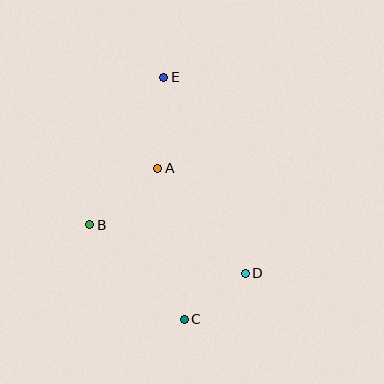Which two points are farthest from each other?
Points C and E are farthest from each other.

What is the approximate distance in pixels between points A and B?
The distance between A and B is approximately 89 pixels.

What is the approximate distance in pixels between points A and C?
The distance between A and C is approximately 154 pixels.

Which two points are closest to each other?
Points C and D are closest to each other.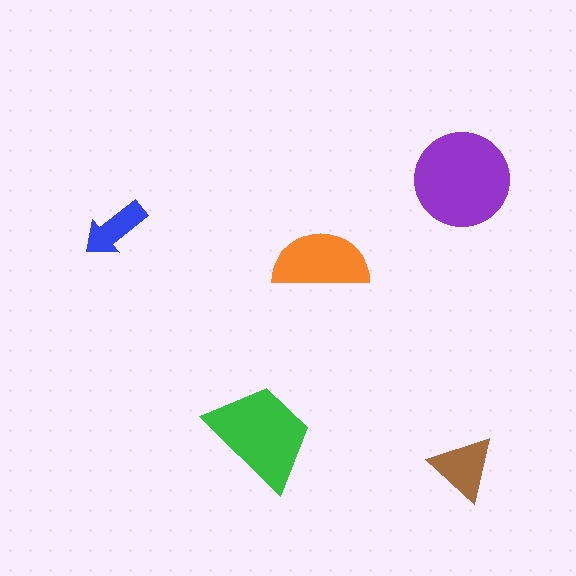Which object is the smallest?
The blue arrow.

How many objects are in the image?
There are 5 objects in the image.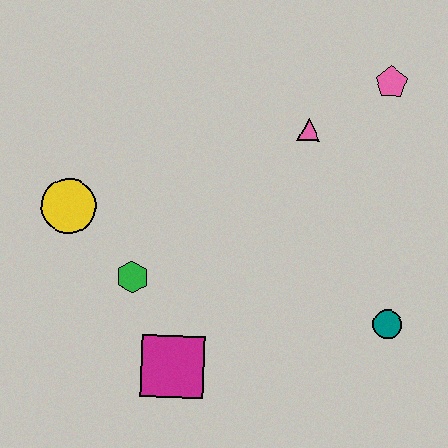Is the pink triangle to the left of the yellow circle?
No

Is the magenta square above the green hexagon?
No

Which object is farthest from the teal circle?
The yellow circle is farthest from the teal circle.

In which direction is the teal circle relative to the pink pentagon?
The teal circle is below the pink pentagon.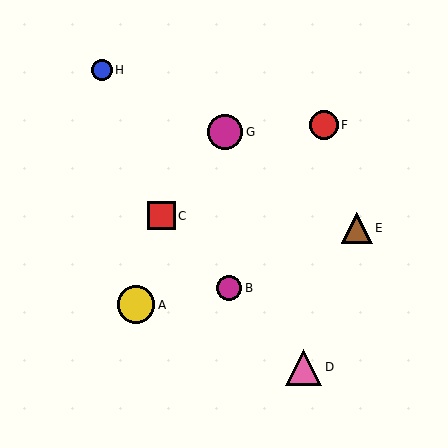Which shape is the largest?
The yellow circle (labeled A) is the largest.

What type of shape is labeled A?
Shape A is a yellow circle.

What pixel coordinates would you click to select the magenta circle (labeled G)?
Click at (225, 132) to select the magenta circle G.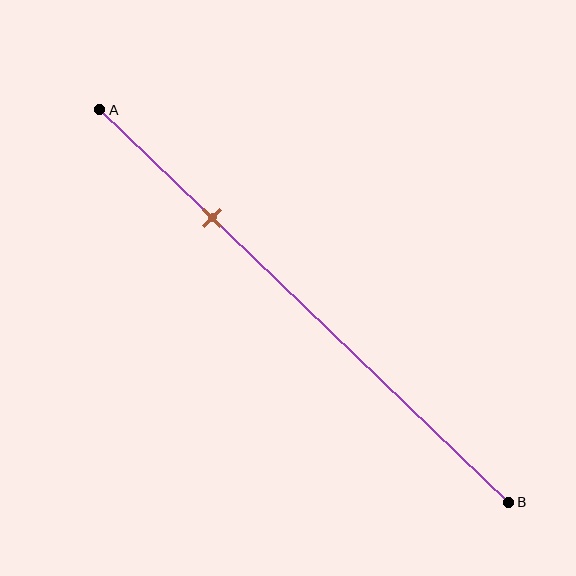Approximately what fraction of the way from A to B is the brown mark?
The brown mark is approximately 30% of the way from A to B.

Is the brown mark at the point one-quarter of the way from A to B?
Yes, the mark is approximately at the one-quarter point.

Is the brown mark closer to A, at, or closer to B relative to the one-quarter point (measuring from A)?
The brown mark is approximately at the one-quarter point of segment AB.